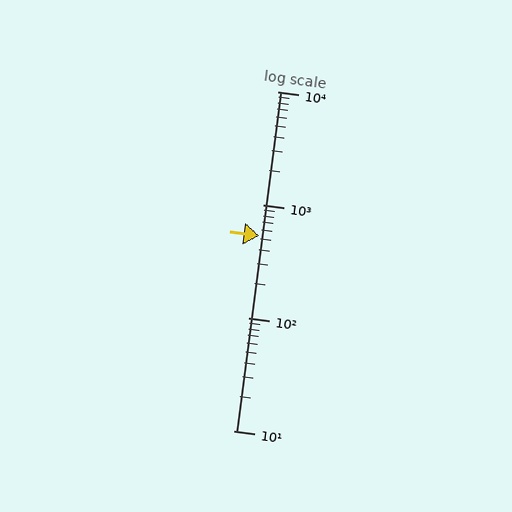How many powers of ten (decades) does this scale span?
The scale spans 3 decades, from 10 to 10000.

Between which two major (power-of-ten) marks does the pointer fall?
The pointer is between 100 and 1000.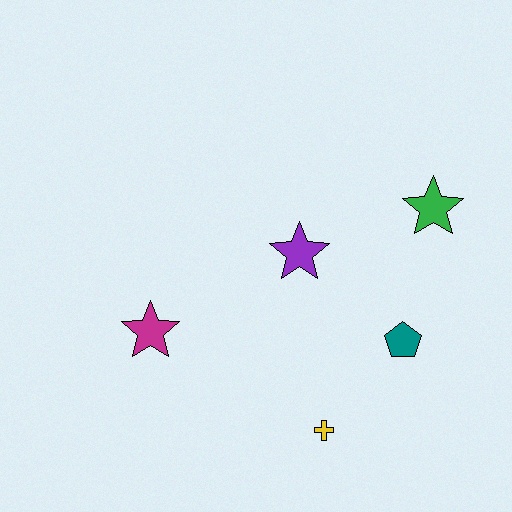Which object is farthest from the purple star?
The yellow cross is farthest from the purple star.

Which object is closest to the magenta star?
The purple star is closest to the magenta star.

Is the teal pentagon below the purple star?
Yes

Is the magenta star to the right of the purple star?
No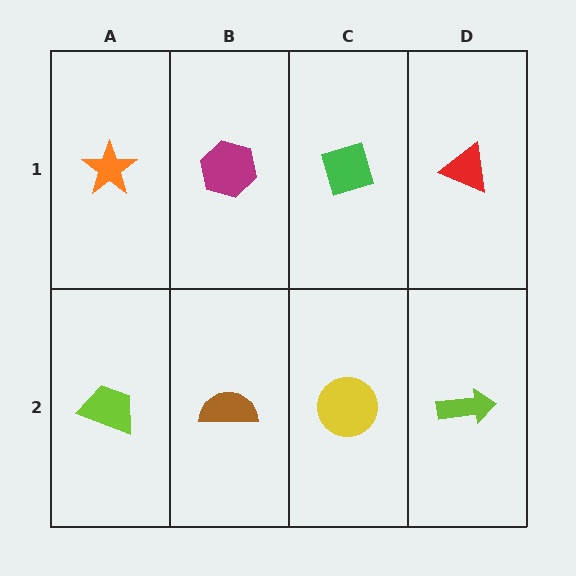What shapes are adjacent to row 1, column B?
A brown semicircle (row 2, column B), an orange star (row 1, column A), a green diamond (row 1, column C).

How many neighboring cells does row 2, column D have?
2.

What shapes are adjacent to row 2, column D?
A red triangle (row 1, column D), a yellow circle (row 2, column C).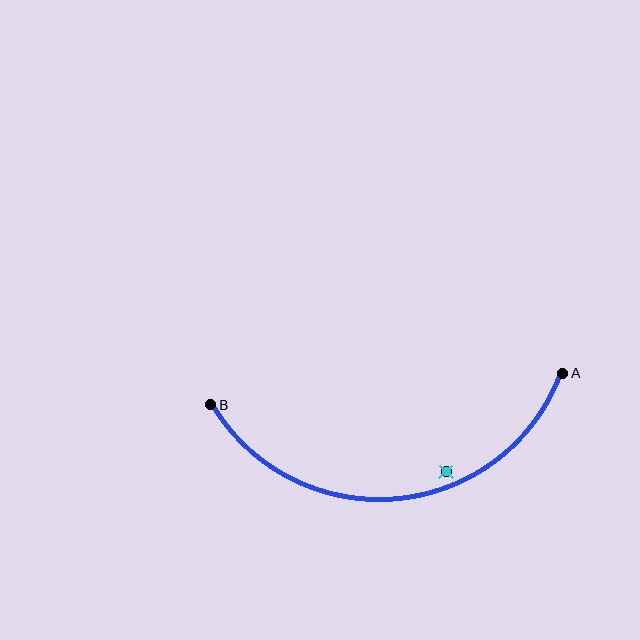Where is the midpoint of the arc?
The arc midpoint is the point on the curve farthest from the straight line joining A and B. It sits below that line.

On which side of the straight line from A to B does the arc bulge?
The arc bulges below the straight line connecting A and B.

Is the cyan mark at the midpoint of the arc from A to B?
No — the cyan mark does not lie on the arc at all. It sits slightly inside the curve.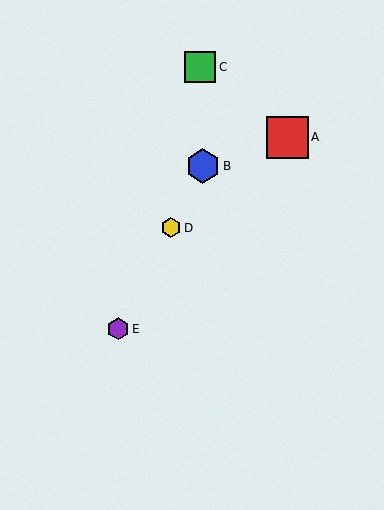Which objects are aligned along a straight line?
Objects B, D, E are aligned along a straight line.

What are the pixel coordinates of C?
Object C is at (200, 67).